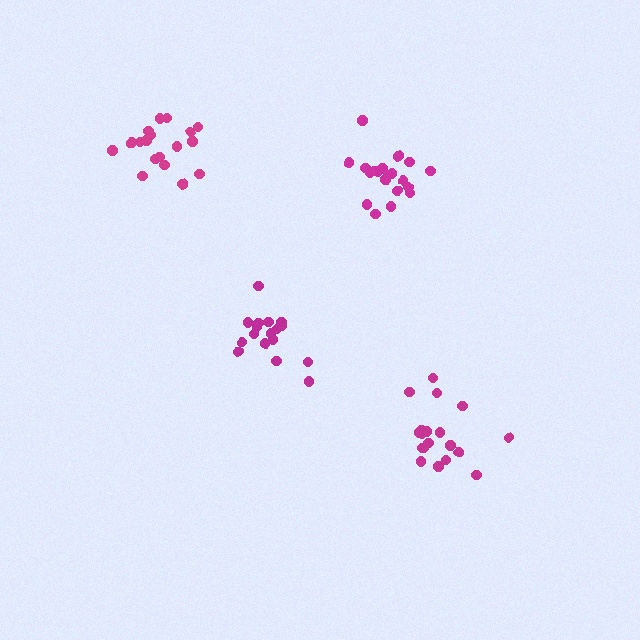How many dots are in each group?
Group 1: 17 dots, Group 2: 20 dots, Group 3: 19 dots, Group 4: 18 dots (74 total).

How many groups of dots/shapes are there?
There are 4 groups.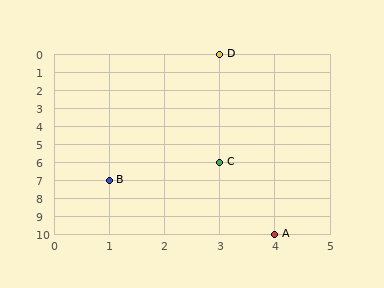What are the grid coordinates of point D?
Point D is at grid coordinates (3, 0).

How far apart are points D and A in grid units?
Points D and A are 1 column and 10 rows apart (about 10.0 grid units diagonally).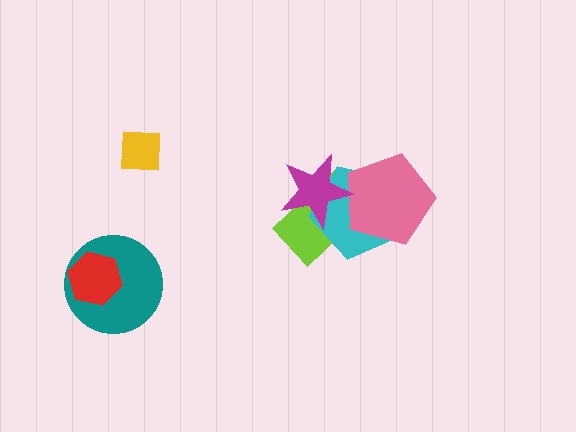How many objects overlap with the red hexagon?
1 object overlaps with the red hexagon.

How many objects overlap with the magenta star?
3 objects overlap with the magenta star.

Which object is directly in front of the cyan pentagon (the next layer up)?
The pink pentagon is directly in front of the cyan pentagon.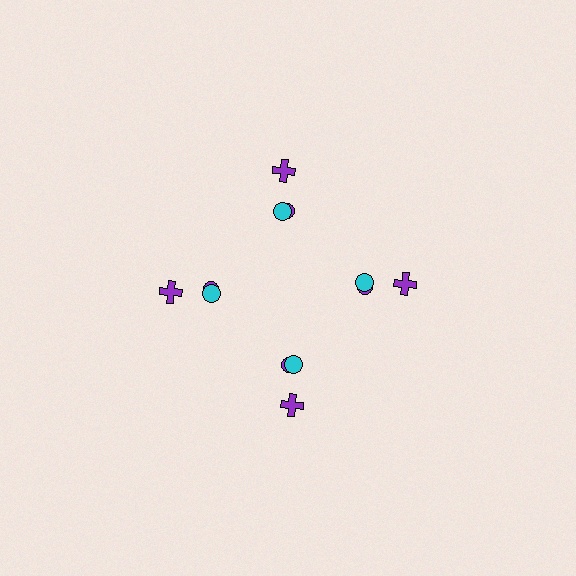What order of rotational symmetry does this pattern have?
This pattern has 4-fold rotational symmetry.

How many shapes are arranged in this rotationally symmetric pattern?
There are 12 shapes, arranged in 4 groups of 3.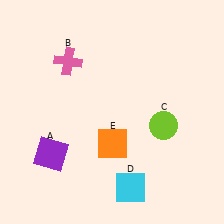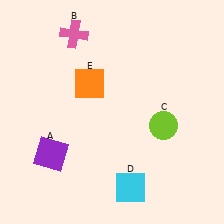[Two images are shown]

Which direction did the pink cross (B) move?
The pink cross (B) moved up.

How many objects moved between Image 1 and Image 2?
2 objects moved between the two images.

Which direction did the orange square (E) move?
The orange square (E) moved up.